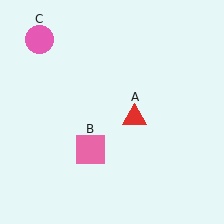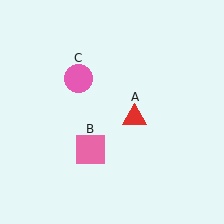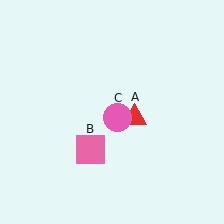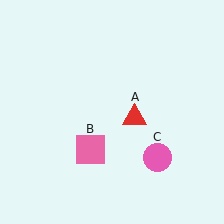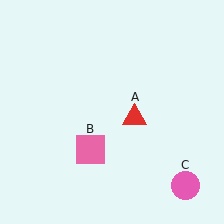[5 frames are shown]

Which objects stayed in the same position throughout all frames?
Red triangle (object A) and pink square (object B) remained stationary.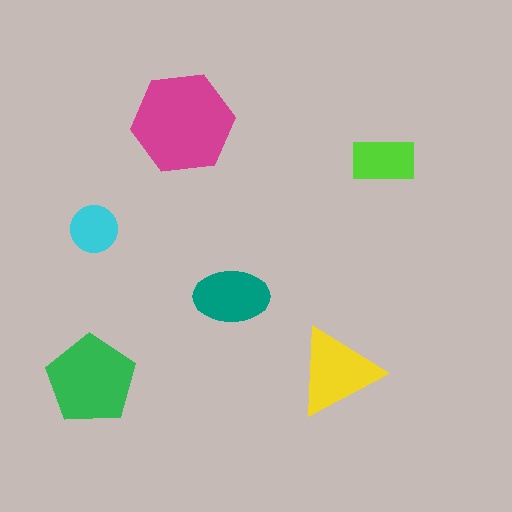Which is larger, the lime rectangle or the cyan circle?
The lime rectangle.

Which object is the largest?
The magenta hexagon.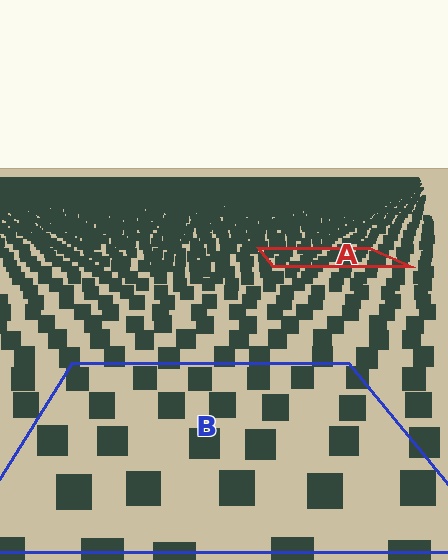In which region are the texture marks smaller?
The texture marks are smaller in region A, because it is farther away.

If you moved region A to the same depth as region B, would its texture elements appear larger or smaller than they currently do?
They would appear larger. At a closer depth, the same texture elements are projected at a bigger on-screen size.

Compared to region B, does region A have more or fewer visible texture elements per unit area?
Region A has more texture elements per unit area — they are packed more densely because it is farther away.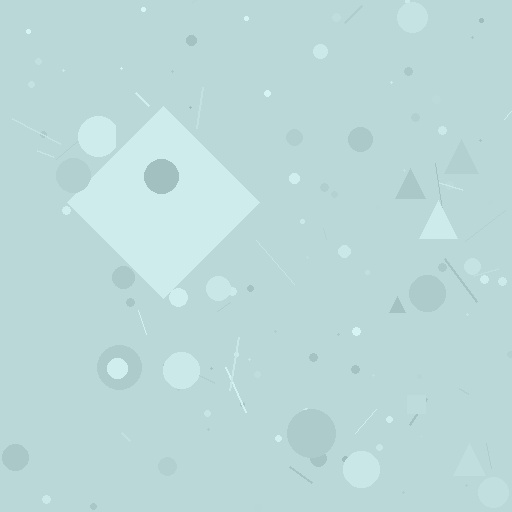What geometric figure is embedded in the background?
A diamond is embedded in the background.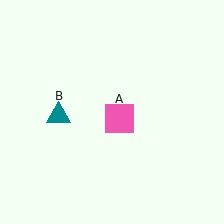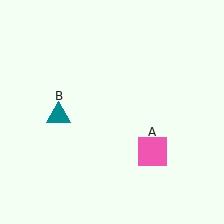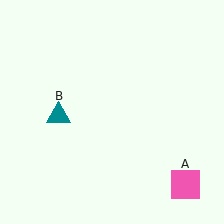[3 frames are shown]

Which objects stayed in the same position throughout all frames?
Teal triangle (object B) remained stationary.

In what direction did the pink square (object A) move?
The pink square (object A) moved down and to the right.